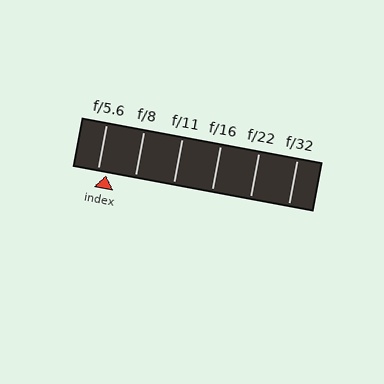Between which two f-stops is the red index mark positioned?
The index mark is between f/5.6 and f/8.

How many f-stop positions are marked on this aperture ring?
There are 6 f-stop positions marked.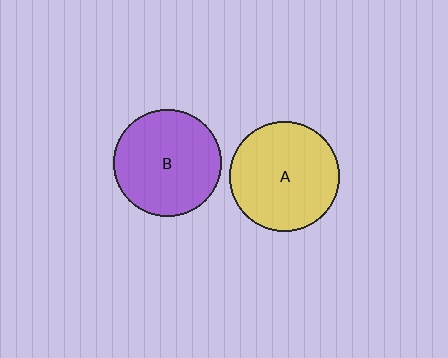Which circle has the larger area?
Circle A (yellow).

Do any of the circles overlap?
No, none of the circles overlap.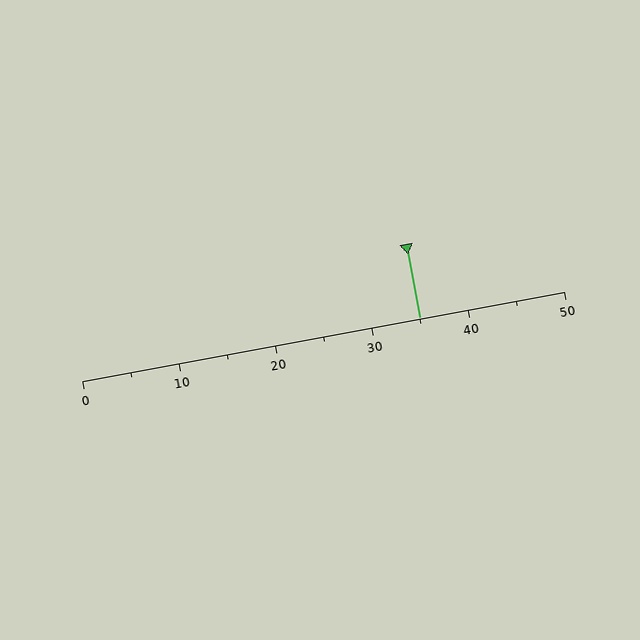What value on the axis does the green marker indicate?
The marker indicates approximately 35.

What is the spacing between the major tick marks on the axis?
The major ticks are spaced 10 apart.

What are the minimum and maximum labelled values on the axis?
The axis runs from 0 to 50.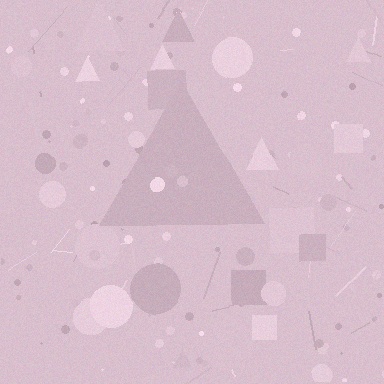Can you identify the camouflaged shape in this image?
The camouflaged shape is a triangle.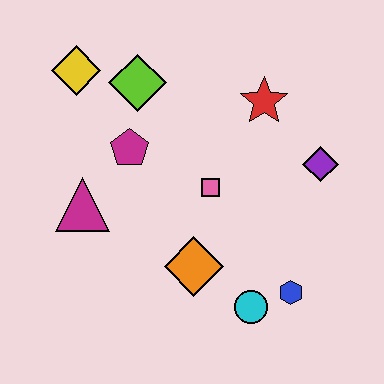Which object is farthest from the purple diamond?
The yellow diamond is farthest from the purple diamond.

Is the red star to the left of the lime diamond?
No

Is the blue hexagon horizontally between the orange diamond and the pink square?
No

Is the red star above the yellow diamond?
No